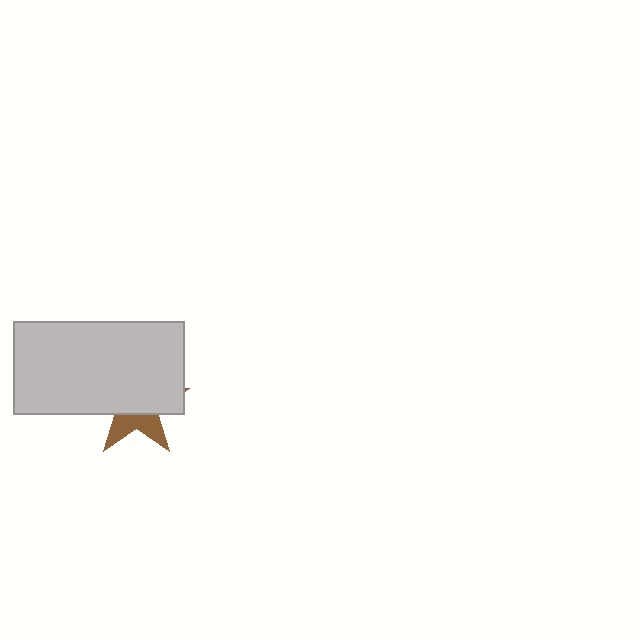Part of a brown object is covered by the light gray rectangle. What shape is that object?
It is a star.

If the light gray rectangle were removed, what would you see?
You would see the complete brown star.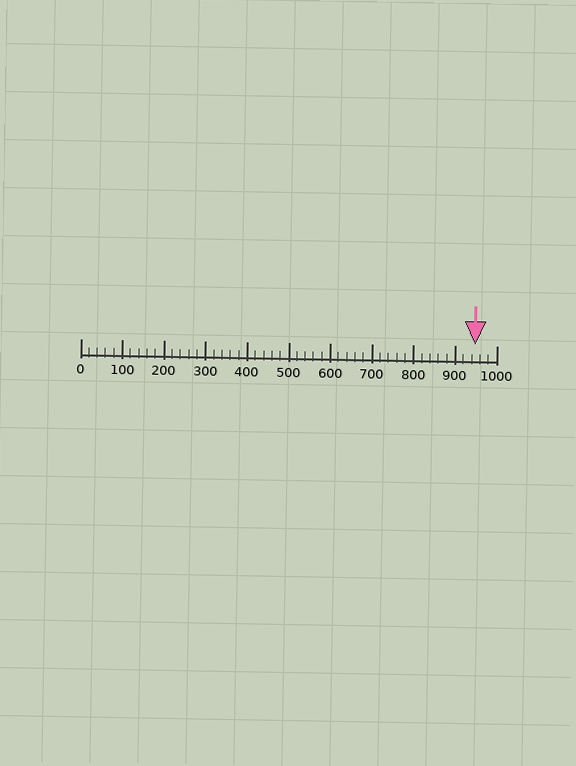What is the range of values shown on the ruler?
The ruler shows values from 0 to 1000.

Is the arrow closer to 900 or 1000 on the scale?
The arrow is closer to 900.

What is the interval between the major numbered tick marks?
The major tick marks are spaced 100 units apart.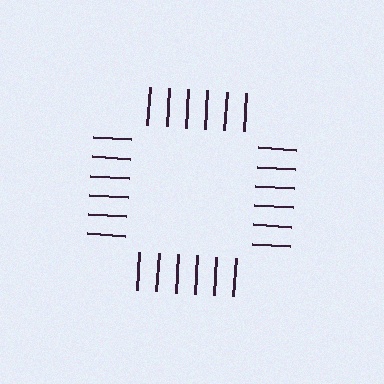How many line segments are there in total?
24 — 6 along each of the 4 edges.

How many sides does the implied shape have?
4 sides — the line-ends trace a square.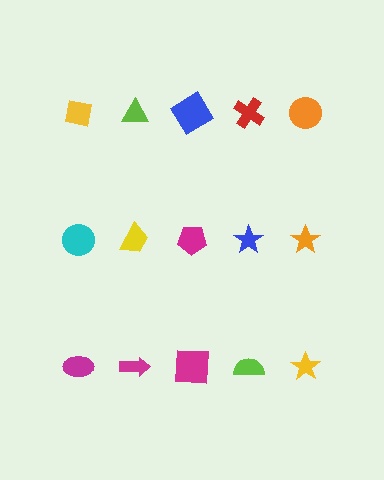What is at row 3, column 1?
A magenta ellipse.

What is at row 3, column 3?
A magenta square.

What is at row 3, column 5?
A yellow star.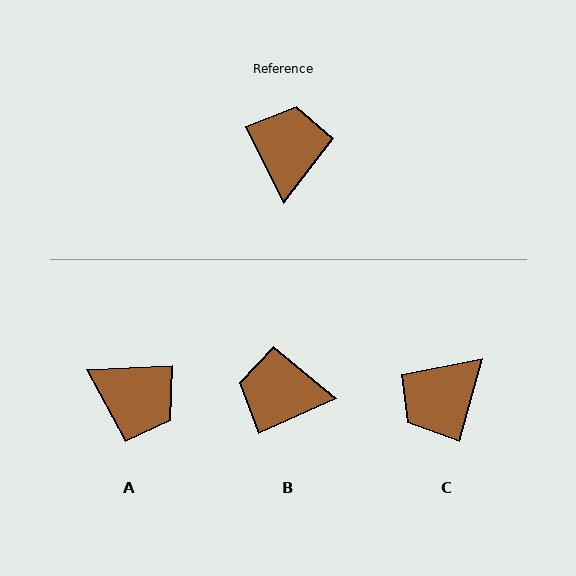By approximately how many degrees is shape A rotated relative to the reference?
Approximately 114 degrees clockwise.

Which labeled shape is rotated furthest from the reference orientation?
C, about 138 degrees away.